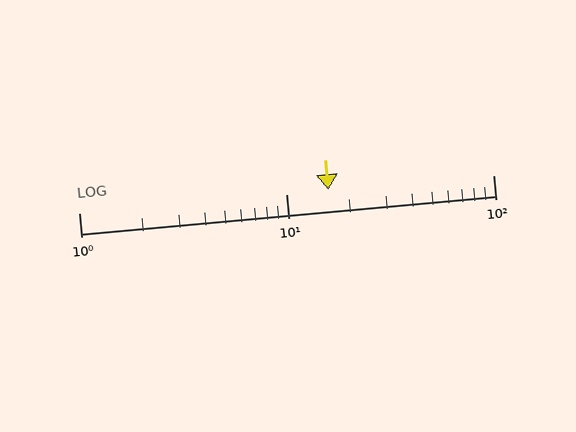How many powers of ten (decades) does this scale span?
The scale spans 2 decades, from 1 to 100.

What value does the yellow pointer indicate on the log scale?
The pointer indicates approximately 16.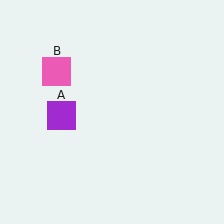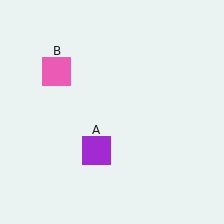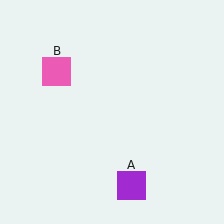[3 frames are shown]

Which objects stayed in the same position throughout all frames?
Pink square (object B) remained stationary.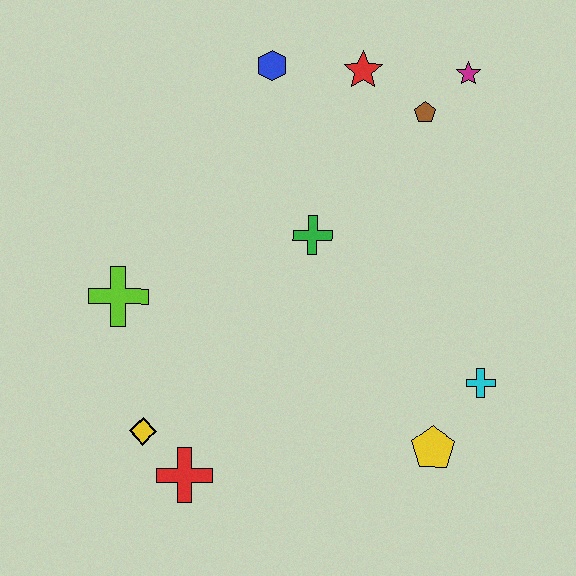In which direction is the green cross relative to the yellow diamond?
The green cross is above the yellow diamond.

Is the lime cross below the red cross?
No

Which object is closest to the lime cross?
The yellow diamond is closest to the lime cross.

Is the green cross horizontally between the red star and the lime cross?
Yes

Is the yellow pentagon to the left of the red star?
No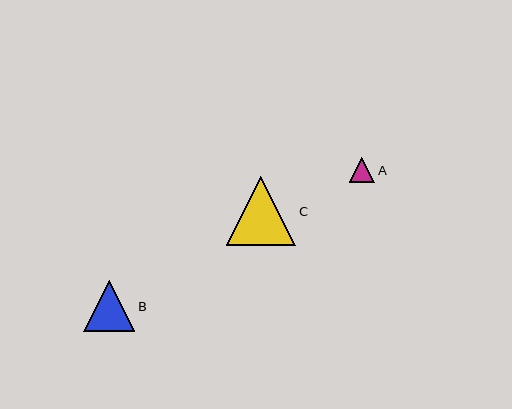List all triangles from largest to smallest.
From largest to smallest: C, B, A.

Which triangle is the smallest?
Triangle A is the smallest with a size of approximately 26 pixels.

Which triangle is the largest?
Triangle C is the largest with a size of approximately 70 pixels.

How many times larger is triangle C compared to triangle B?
Triangle C is approximately 1.4 times the size of triangle B.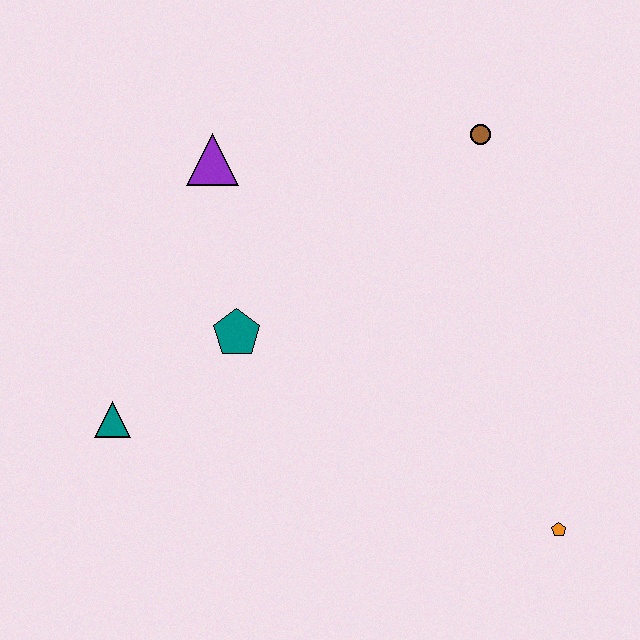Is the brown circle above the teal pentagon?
Yes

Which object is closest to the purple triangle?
The teal pentagon is closest to the purple triangle.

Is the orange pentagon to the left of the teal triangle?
No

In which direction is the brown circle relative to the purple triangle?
The brown circle is to the right of the purple triangle.